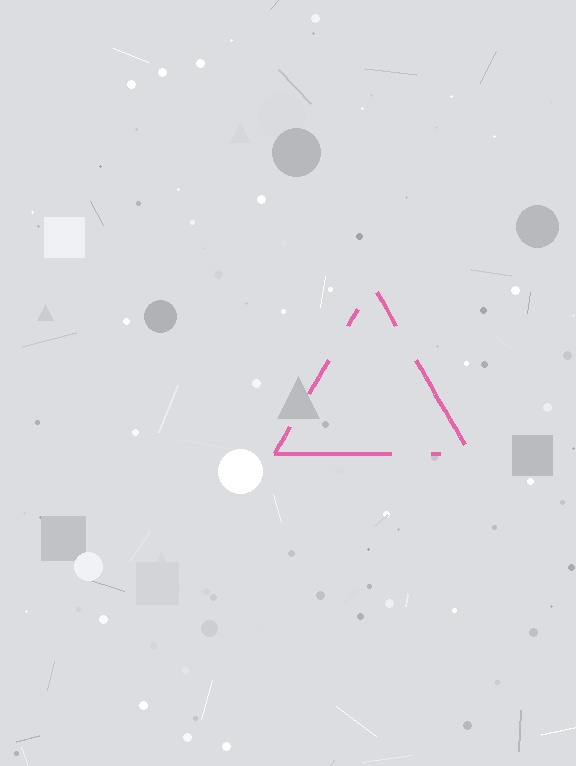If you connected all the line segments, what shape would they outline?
They would outline a triangle.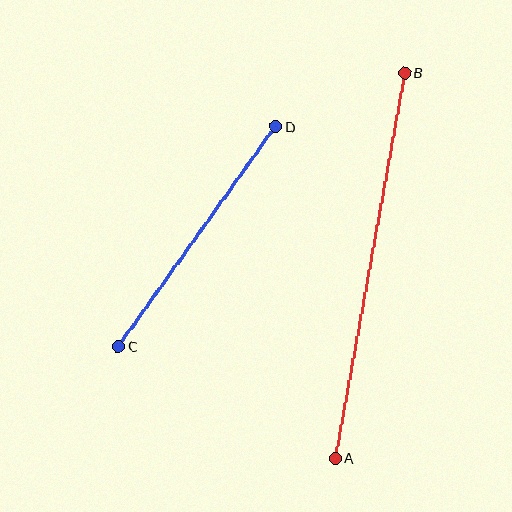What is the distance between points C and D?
The distance is approximately 270 pixels.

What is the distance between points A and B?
The distance is approximately 392 pixels.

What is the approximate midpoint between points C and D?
The midpoint is at approximately (197, 237) pixels.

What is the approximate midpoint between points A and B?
The midpoint is at approximately (370, 265) pixels.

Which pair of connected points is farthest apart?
Points A and B are farthest apart.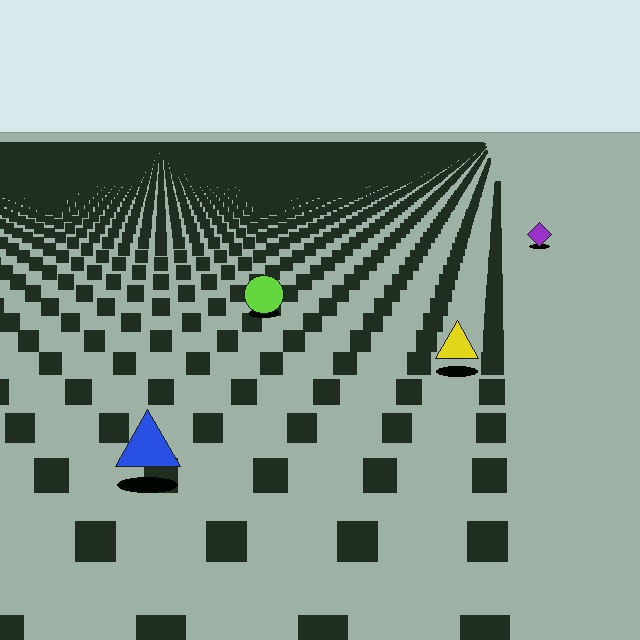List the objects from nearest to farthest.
From nearest to farthest: the blue triangle, the yellow triangle, the lime circle, the purple diamond.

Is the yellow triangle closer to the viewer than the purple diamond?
Yes. The yellow triangle is closer — you can tell from the texture gradient: the ground texture is coarser near it.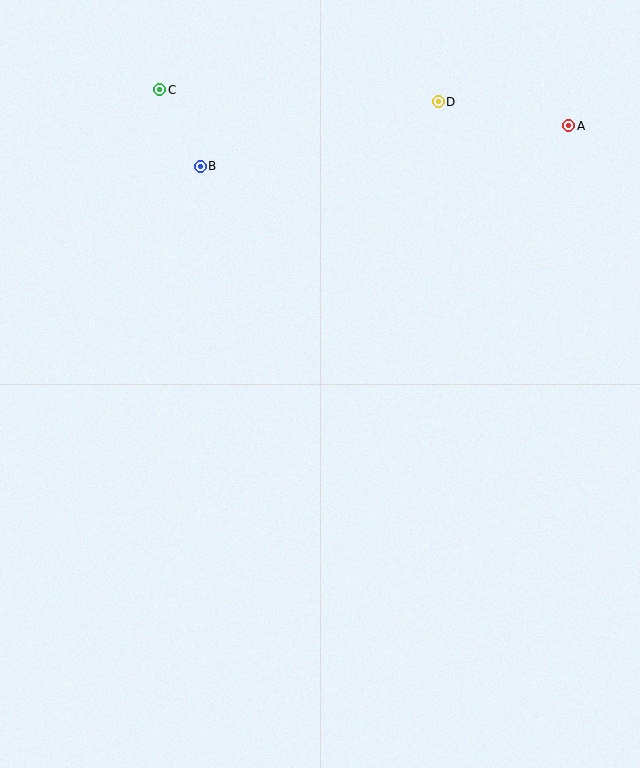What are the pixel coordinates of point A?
Point A is at (569, 126).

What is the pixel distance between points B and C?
The distance between B and C is 86 pixels.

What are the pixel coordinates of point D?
Point D is at (438, 102).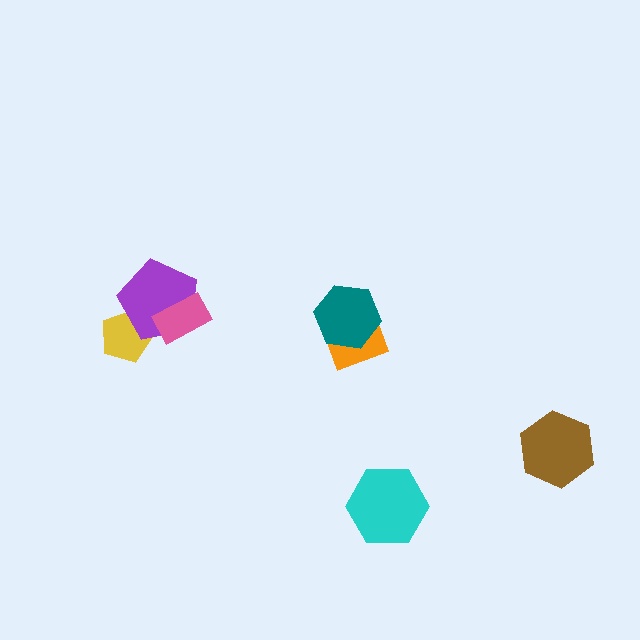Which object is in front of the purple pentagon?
The pink rectangle is in front of the purple pentagon.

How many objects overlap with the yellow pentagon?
1 object overlaps with the yellow pentagon.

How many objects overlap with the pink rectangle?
1 object overlaps with the pink rectangle.